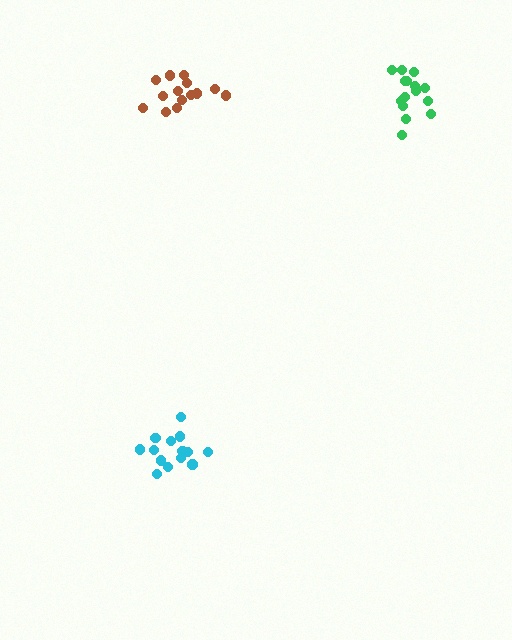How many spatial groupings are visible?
There are 3 spatial groupings.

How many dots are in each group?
Group 1: 15 dots, Group 2: 14 dots, Group 3: 15 dots (44 total).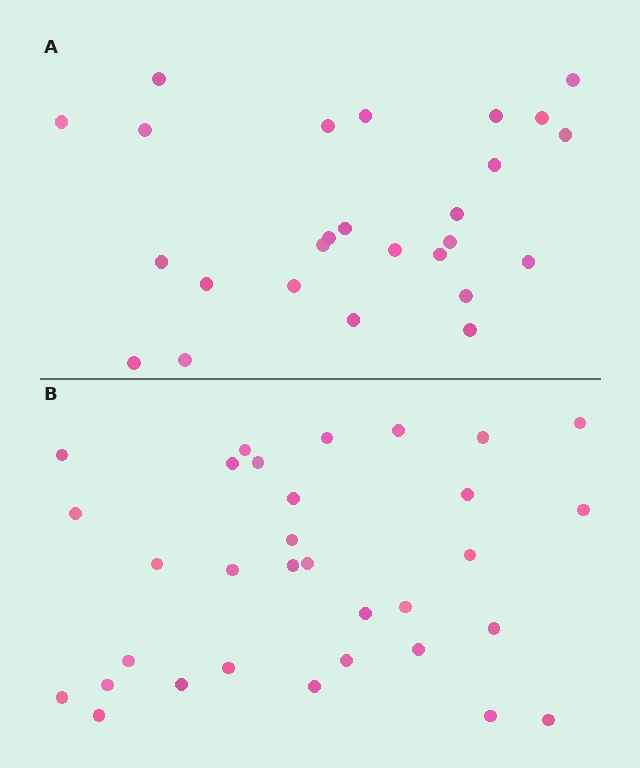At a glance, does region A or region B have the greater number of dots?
Region B (the bottom region) has more dots.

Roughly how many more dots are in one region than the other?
Region B has about 6 more dots than region A.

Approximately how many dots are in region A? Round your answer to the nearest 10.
About 30 dots. (The exact count is 26, which rounds to 30.)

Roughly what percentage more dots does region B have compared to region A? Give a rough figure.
About 25% more.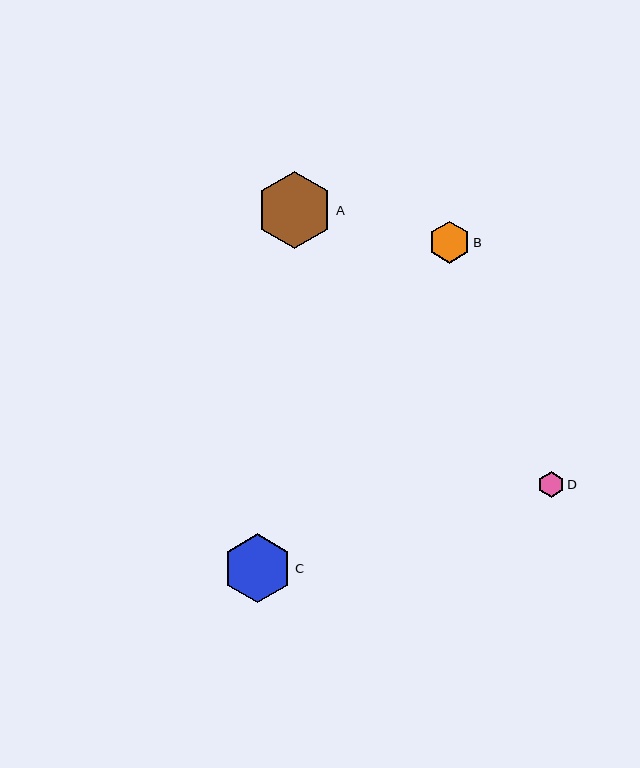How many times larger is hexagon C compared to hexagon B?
Hexagon C is approximately 1.7 times the size of hexagon B.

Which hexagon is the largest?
Hexagon A is the largest with a size of approximately 77 pixels.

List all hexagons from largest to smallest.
From largest to smallest: A, C, B, D.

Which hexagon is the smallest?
Hexagon D is the smallest with a size of approximately 26 pixels.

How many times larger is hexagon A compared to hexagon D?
Hexagon A is approximately 3.0 times the size of hexagon D.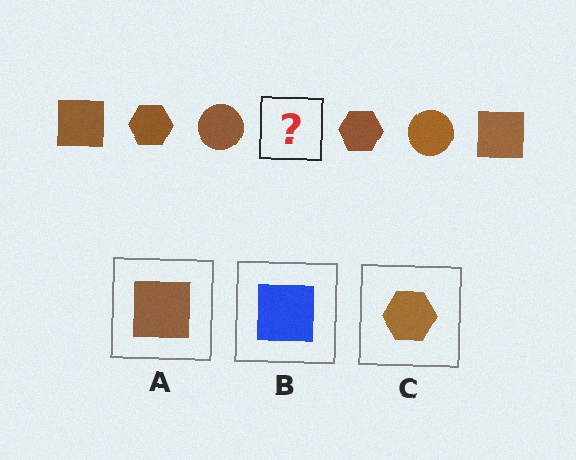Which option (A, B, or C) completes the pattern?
A.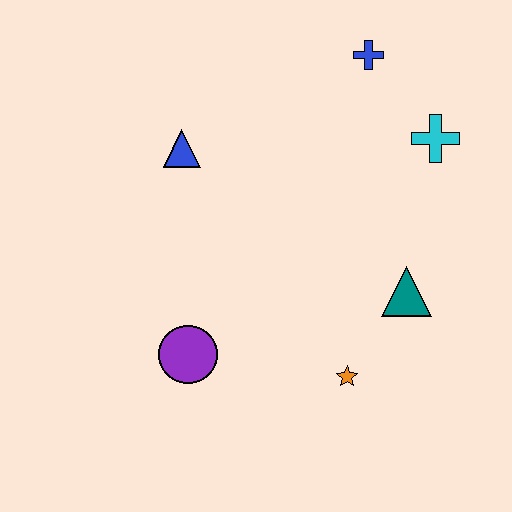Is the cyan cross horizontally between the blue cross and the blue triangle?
No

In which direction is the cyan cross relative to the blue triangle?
The cyan cross is to the right of the blue triangle.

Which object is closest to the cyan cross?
The blue cross is closest to the cyan cross.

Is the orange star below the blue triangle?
Yes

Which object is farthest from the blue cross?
The purple circle is farthest from the blue cross.